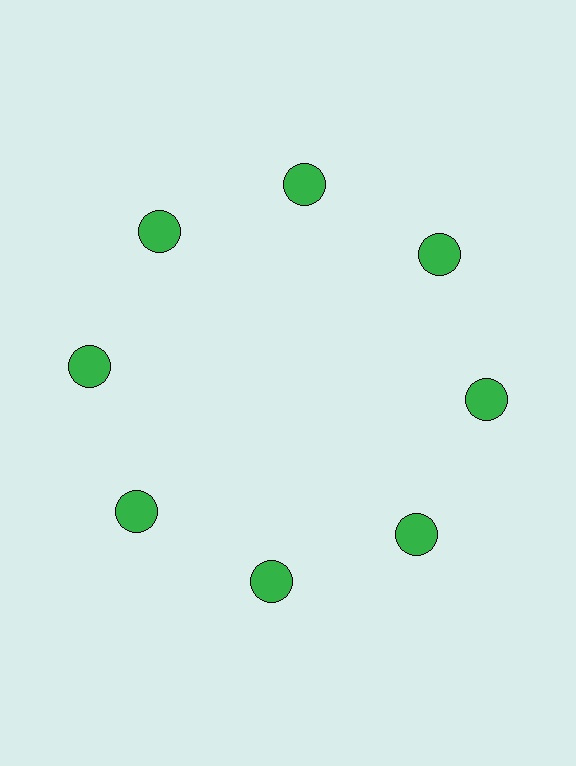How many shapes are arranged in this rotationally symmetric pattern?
There are 8 shapes, arranged in 8 groups of 1.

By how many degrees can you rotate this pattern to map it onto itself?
The pattern maps onto itself every 45 degrees of rotation.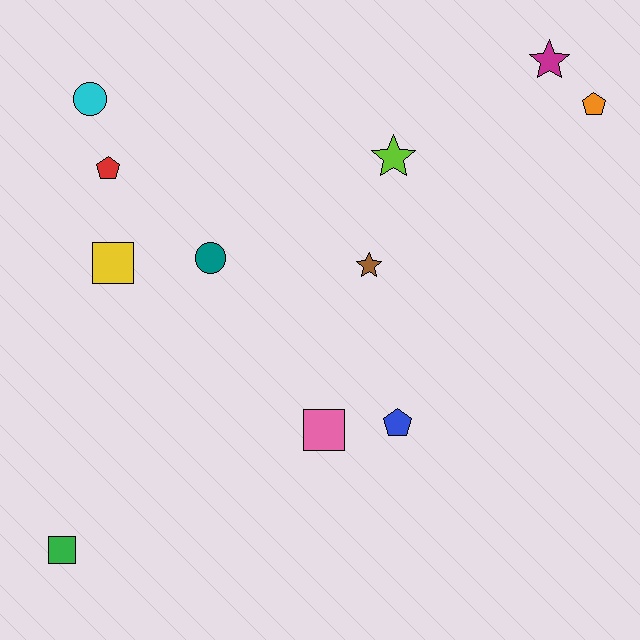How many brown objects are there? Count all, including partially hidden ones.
There is 1 brown object.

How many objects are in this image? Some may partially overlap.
There are 11 objects.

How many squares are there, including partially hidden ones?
There are 3 squares.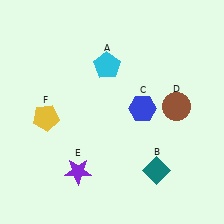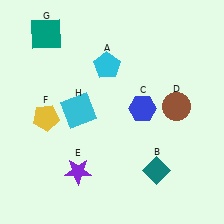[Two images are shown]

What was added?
A teal square (G), a cyan square (H) were added in Image 2.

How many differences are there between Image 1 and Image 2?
There are 2 differences between the two images.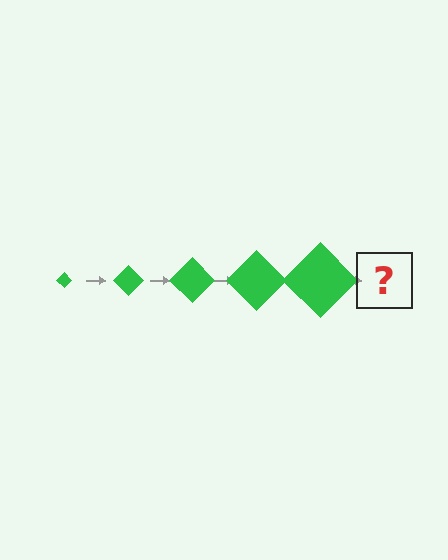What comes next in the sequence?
The next element should be a green diamond, larger than the previous one.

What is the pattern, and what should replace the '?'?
The pattern is that the diamond gets progressively larger each step. The '?' should be a green diamond, larger than the previous one.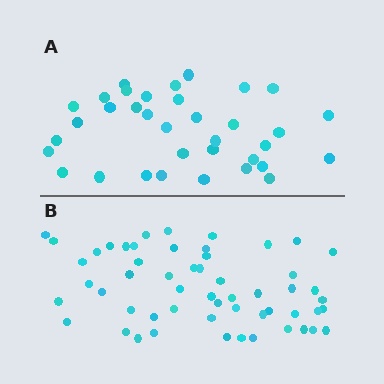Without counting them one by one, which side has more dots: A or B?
Region B (the bottom region) has more dots.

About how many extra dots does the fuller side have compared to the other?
Region B has approximately 20 more dots than region A.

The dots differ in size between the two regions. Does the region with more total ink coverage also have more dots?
No. Region A has more total ink coverage because its dots are larger, but region B actually contains more individual dots. Total area can be misleading — the number of items is what matters here.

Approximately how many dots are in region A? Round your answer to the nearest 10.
About 40 dots. (The exact count is 35, which rounds to 40.)